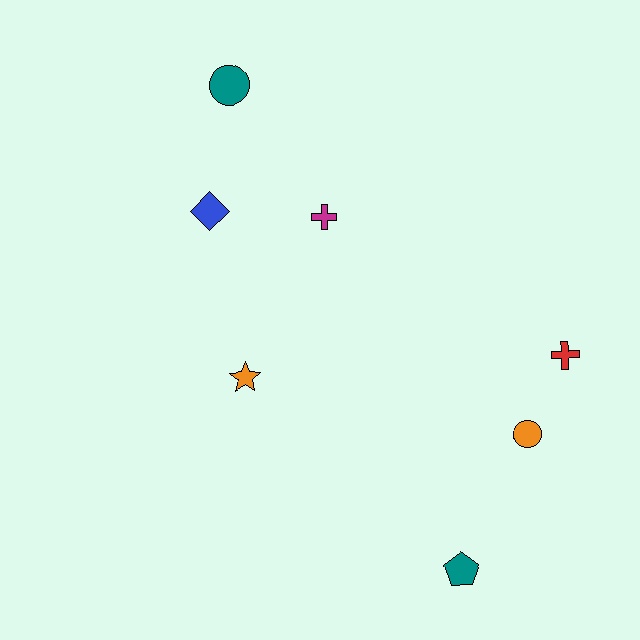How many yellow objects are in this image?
There are no yellow objects.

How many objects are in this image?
There are 7 objects.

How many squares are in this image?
There are no squares.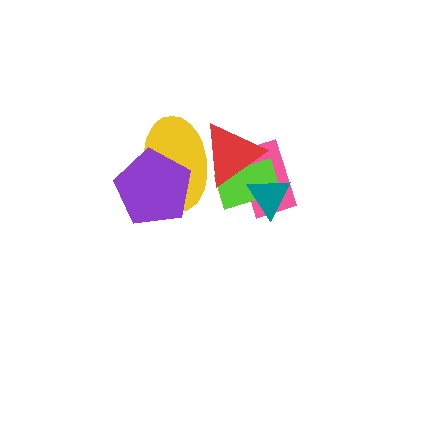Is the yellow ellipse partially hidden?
Yes, it is partially covered by another shape.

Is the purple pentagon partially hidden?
No, no other shape covers it.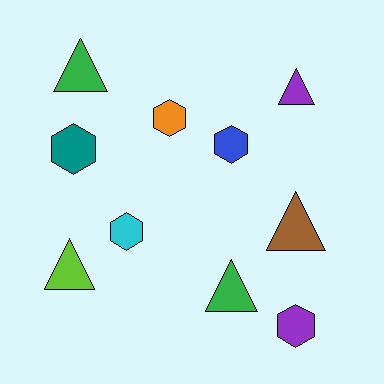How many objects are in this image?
There are 10 objects.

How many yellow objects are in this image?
There are no yellow objects.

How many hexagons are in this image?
There are 5 hexagons.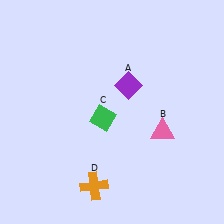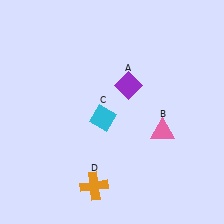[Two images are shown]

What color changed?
The diamond (C) changed from green in Image 1 to cyan in Image 2.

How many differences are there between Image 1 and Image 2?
There is 1 difference between the two images.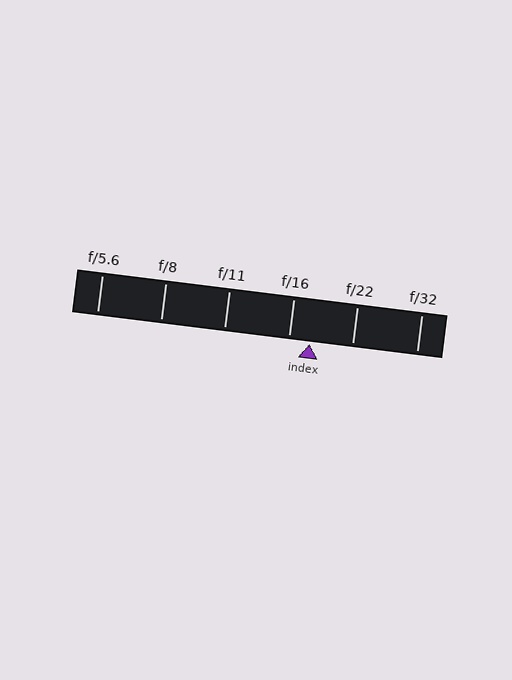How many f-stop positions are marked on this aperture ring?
There are 6 f-stop positions marked.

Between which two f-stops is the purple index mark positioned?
The index mark is between f/16 and f/22.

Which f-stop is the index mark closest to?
The index mark is closest to f/16.